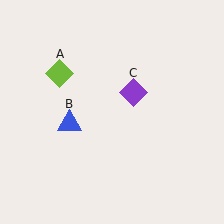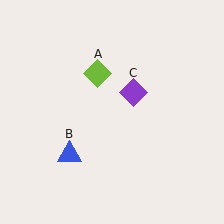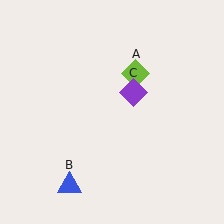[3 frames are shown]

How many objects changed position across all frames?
2 objects changed position: lime diamond (object A), blue triangle (object B).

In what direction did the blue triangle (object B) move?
The blue triangle (object B) moved down.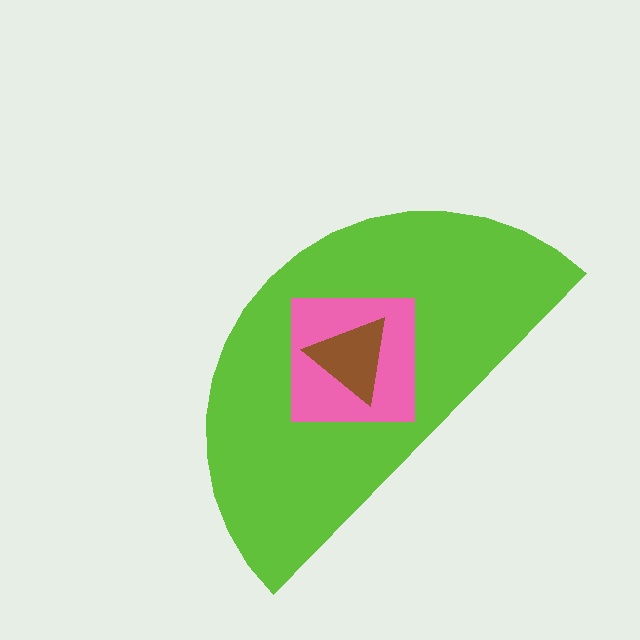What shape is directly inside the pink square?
The brown triangle.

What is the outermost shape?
The lime semicircle.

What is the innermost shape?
The brown triangle.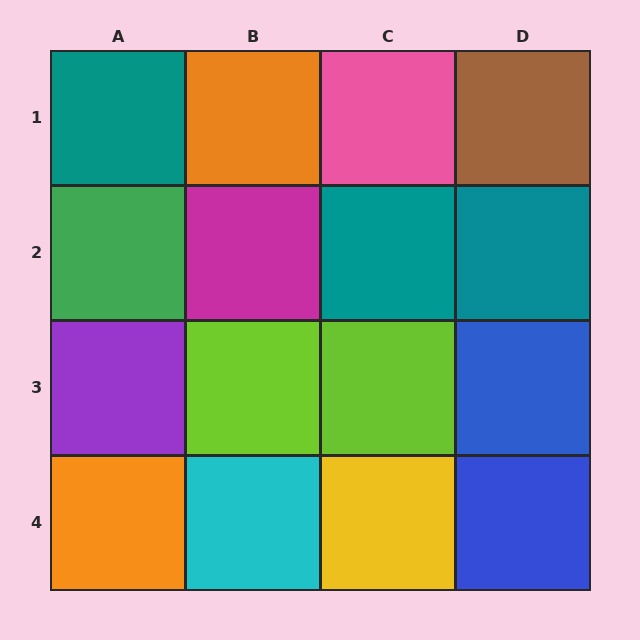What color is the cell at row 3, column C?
Lime.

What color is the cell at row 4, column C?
Yellow.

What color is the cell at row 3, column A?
Purple.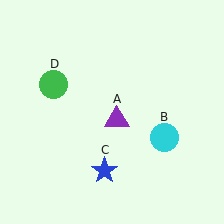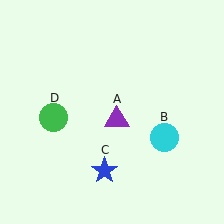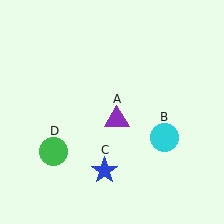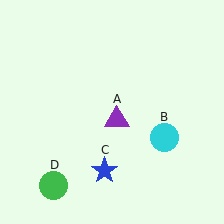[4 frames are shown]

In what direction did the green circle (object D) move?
The green circle (object D) moved down.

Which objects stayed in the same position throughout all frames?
Purple triangle (object A) and cyan circle (object B) and blue star (object C) remained stationary.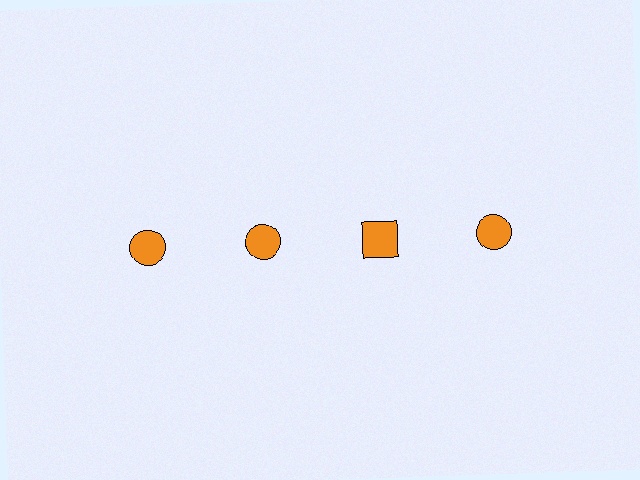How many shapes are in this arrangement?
There are 4 shapes arranged in a grid pattern.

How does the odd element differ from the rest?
It has a different shape: square instead of circle.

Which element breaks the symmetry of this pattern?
The orange square in the top row, center column breaks the symmetry. All other shapes are orange circles.